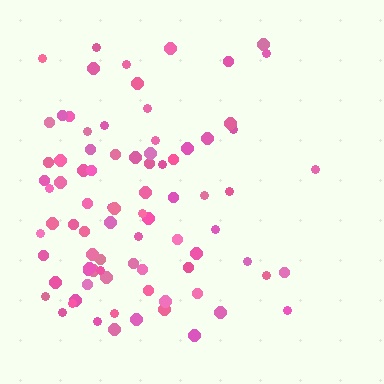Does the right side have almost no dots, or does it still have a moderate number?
Still a moderate number, just noticeably fewer than the left.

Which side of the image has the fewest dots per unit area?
The right.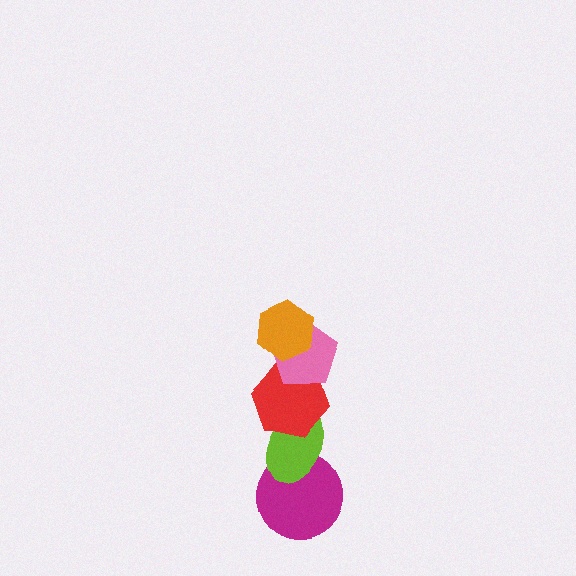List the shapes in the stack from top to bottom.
From top to bottom: the orange hexagon, the pink pentagon, the red hexagon, the lime ellipse, the magenta circle.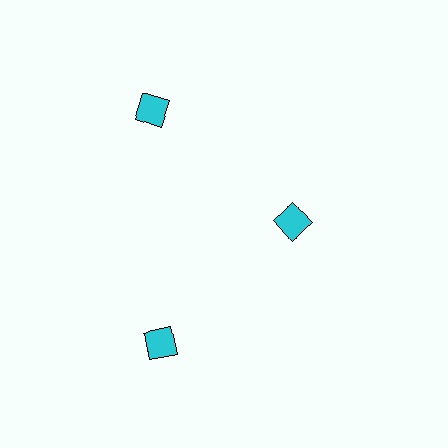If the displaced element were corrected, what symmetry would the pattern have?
It would have 3-fold rotational symmetry — the pattern would map onto itself every 120 degrees.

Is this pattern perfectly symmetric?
No. The 3 cyan diamonds are arranged in a ring, but one element near the 3 o'clock position is pulled inward toward the center, breaking the 3-fold rotational symmetry.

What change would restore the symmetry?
The symmetry would be restored by moving it outward, back onto the ring so that all 3 diamonds sit at equal angles and equal distance from the center.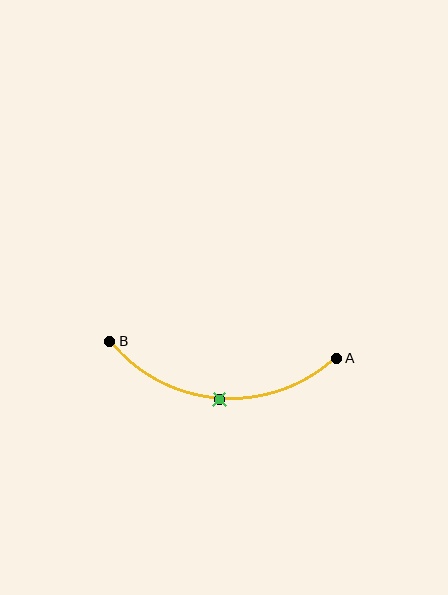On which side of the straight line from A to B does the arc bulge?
The arc bulges below the straight line connecting A and B.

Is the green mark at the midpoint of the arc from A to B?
Yes. The green mark lies on the arc at equal arc-length from both A and B — it is the arc midpoint.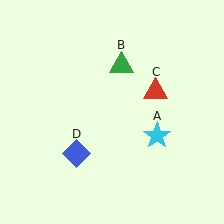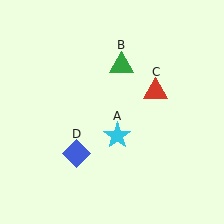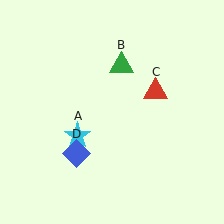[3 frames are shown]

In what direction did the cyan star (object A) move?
The cyan star (object A) moved left.